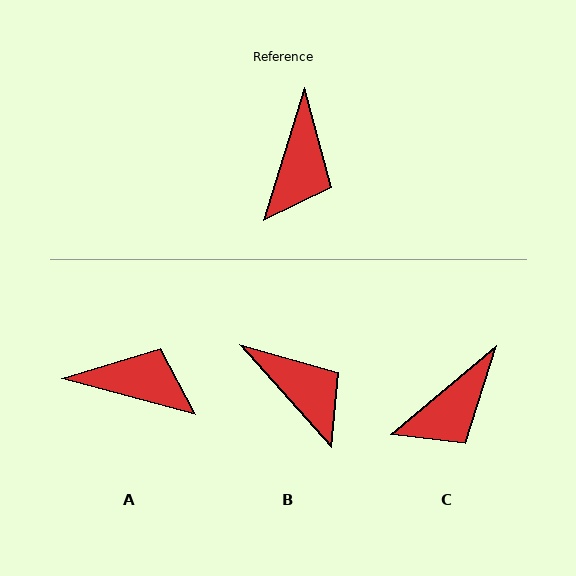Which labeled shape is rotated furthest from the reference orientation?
A, about 92 degrees away.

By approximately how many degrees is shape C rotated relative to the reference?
Approximately 33 degrees clockwise.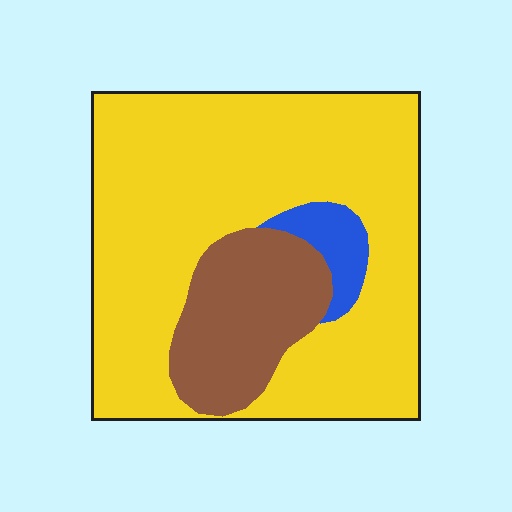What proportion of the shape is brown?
Brown covers around 20% of the shape.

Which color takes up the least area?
Blue, at roughly 5%.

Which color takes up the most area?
Yellow, at roughly 75%.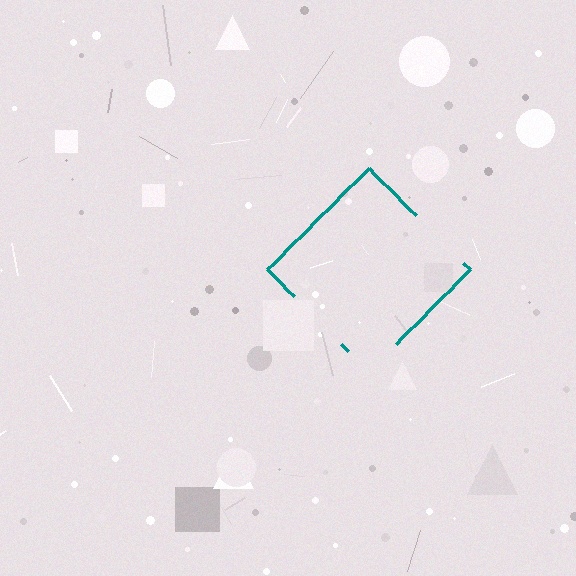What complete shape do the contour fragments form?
The contour fragments form a diamond.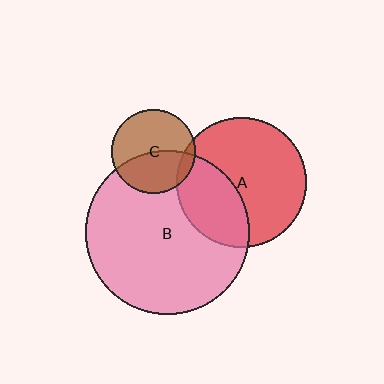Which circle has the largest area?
Circle B (pink).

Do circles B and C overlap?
Yes.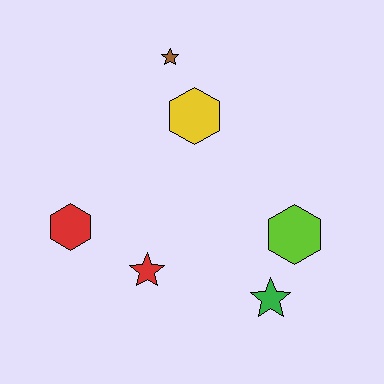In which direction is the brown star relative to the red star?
The brown star is above the red star.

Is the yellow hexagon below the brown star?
Yes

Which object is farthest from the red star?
The brown star is farthest from the red star.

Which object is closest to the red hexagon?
The red star is closest to the red hexagon.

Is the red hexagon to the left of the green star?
Yes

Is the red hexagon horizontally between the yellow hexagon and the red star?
No